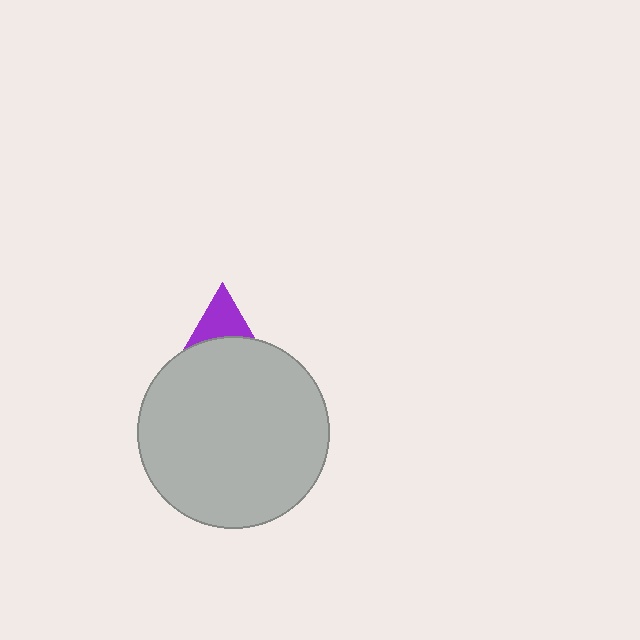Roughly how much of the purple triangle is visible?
A small part of it is visible (roughly 34%).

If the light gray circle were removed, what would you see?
You would see the complete purple triangle.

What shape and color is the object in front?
The object in front is a light gray circle.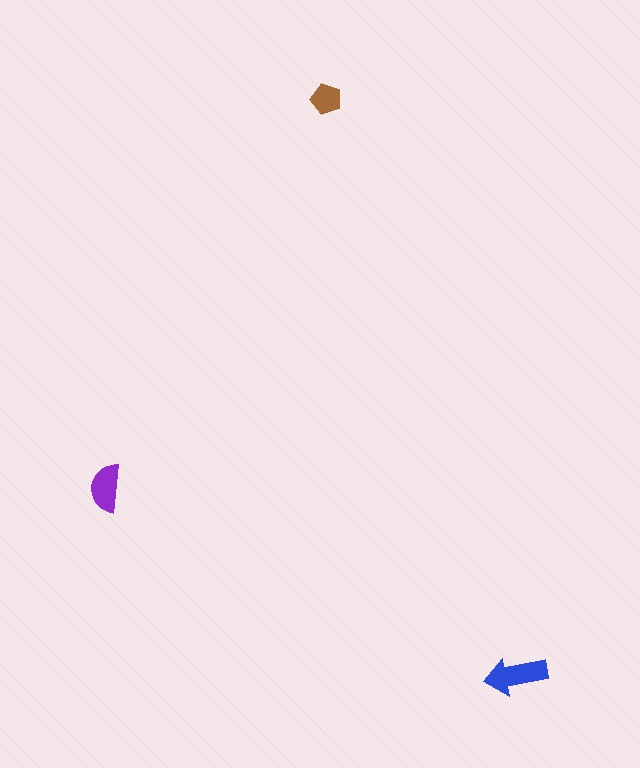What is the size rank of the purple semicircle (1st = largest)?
2nd.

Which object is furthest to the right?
The blue arrow is rightmost.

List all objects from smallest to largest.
The brown pentagon, the purple semicircle, the blue arrow.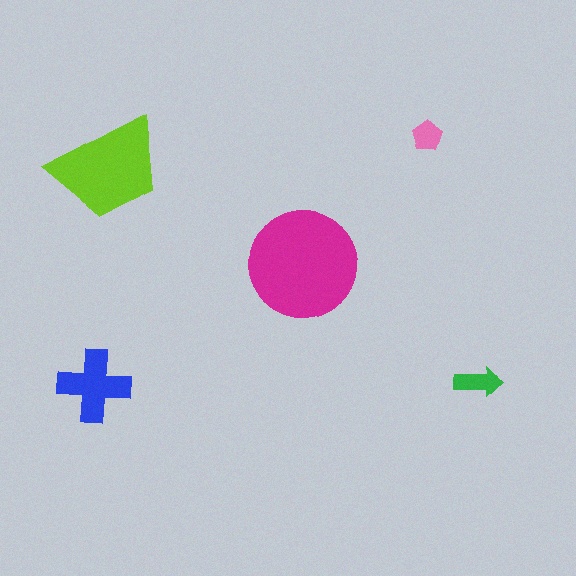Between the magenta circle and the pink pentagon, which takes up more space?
The magenta circle.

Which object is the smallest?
The pink pentagon.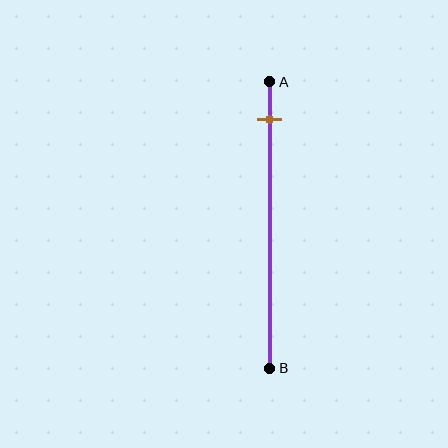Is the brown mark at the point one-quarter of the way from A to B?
No, the mark is at about 15% from A, not at the 25% one-quarter point.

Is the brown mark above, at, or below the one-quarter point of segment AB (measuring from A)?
The brown mark is above the one-quarter point of segment AB.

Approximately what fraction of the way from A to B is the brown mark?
The brown mark is approximately 15% of the way from A to B.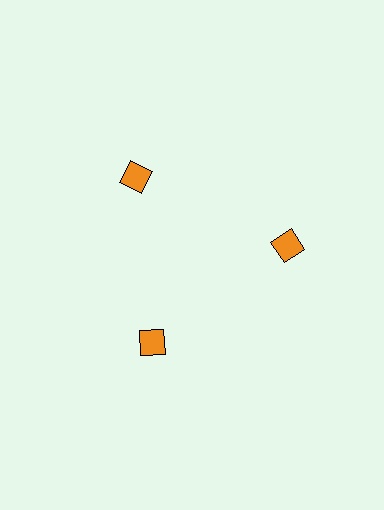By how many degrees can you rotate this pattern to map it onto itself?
The pattern maps onto itself every 120 degrees of rotation.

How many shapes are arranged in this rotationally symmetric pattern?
There are 3 shapes, arranged in 3 groups of 1.